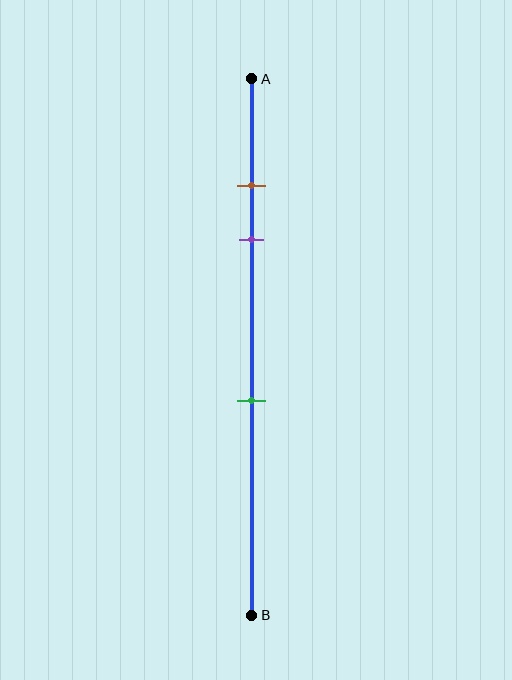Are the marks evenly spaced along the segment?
No, the marks are not evenly spaced.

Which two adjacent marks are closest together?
The brown and purple marks are the closest adjacent pair.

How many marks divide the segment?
There are 3 marks dividing the segment.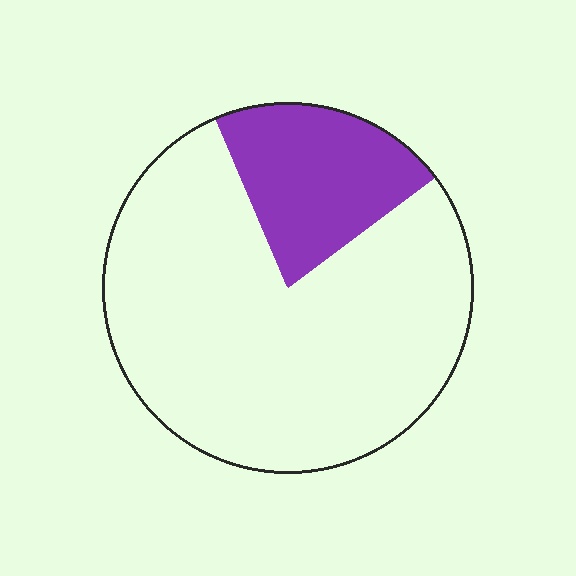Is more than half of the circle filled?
No.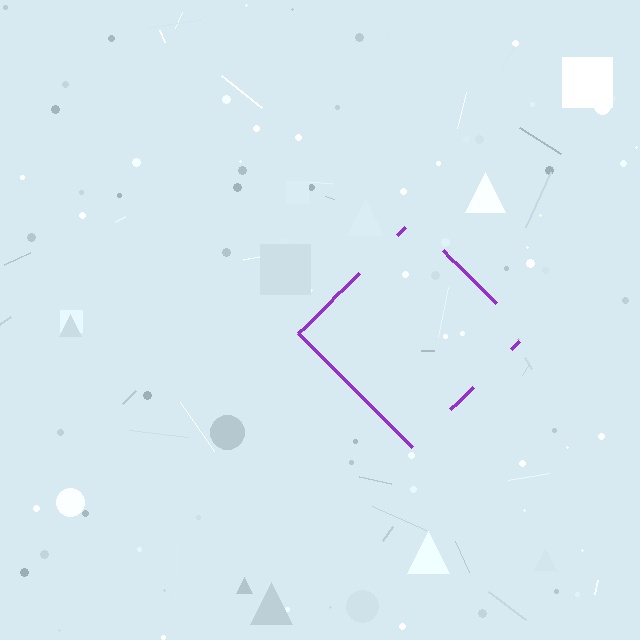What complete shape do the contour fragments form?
The contour fragments form a diamond.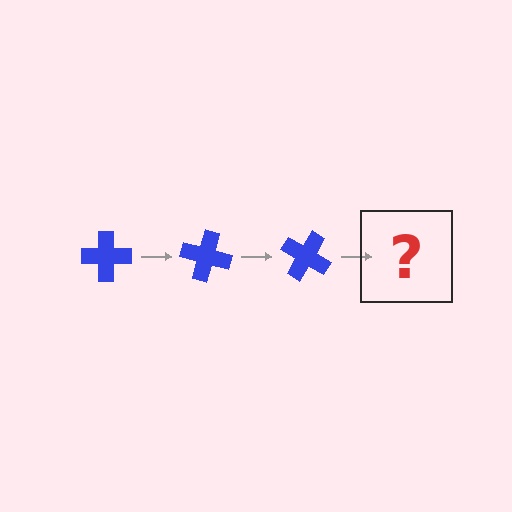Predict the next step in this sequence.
The next step is a blue cross rotated 45 degrees.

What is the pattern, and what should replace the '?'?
The pattern is that the cross rotates 15 degrees each step. The '?' should be a blue cross rotated 45 degrees.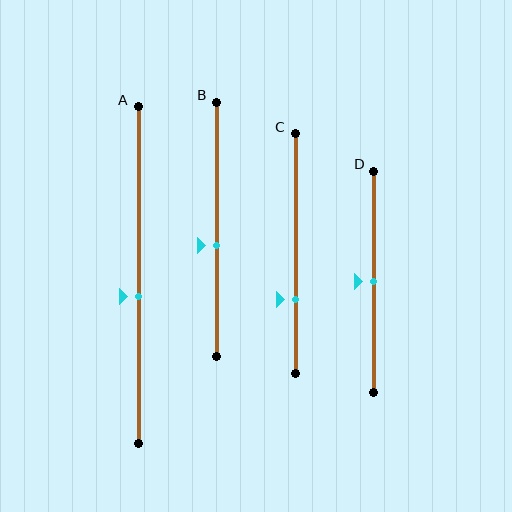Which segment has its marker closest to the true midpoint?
Segment D has its marker closest to the true midpoint.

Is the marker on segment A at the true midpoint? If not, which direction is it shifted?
No, the marker on segment A is shifted downward by about 6% of the segment length.